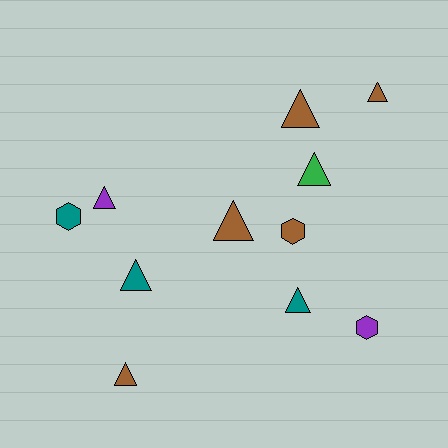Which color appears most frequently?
Brown, with 5 objects.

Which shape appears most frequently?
Triangle, with 8 objects.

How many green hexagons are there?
There are no green hexagons.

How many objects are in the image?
There are 11 objects.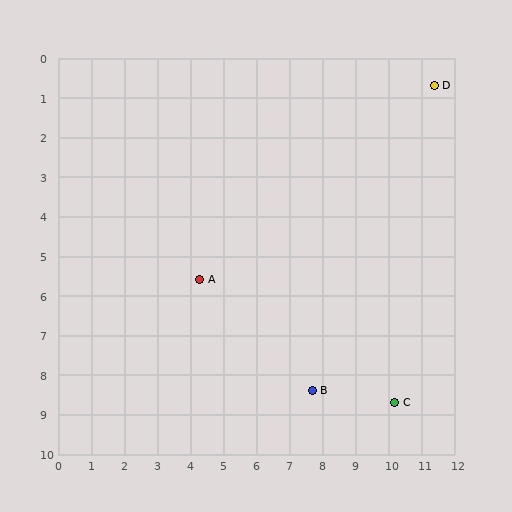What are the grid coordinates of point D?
Point D is at approximately (11.4, 0.7).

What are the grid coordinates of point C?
Point C is at approximately (10.2, 8.7).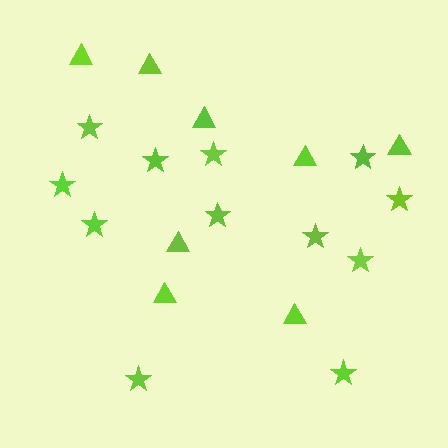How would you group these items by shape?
There are 2 groups: one group of triangles (8) and one group of stars (12).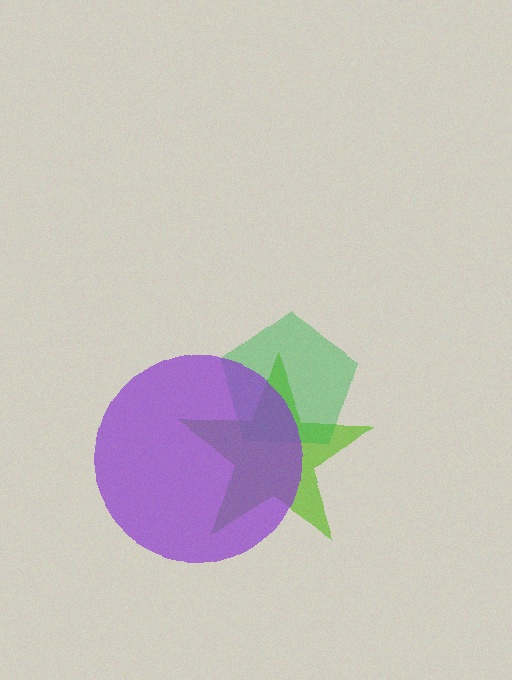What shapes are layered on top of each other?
The layered shapes are: a lime star, a green pentagon, a purple circle.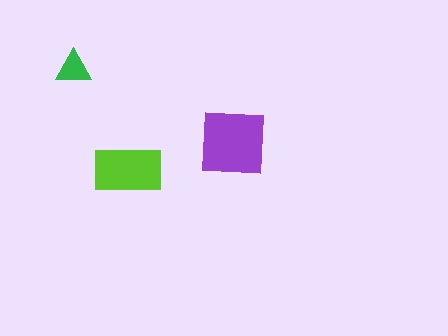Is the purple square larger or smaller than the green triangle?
Larger.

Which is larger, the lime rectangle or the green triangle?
The lime rectangle.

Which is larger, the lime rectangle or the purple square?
The purple square.